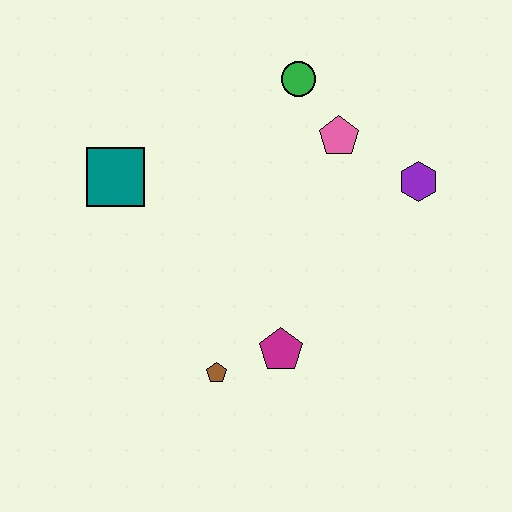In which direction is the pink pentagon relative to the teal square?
The pink pentagon is to the right of the teal square.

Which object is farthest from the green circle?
The brown pentagon is farthest from the green circle.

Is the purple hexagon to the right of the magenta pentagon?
Yes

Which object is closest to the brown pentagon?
The magenta pentagon is closest to the brown pentagon.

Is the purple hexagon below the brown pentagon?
No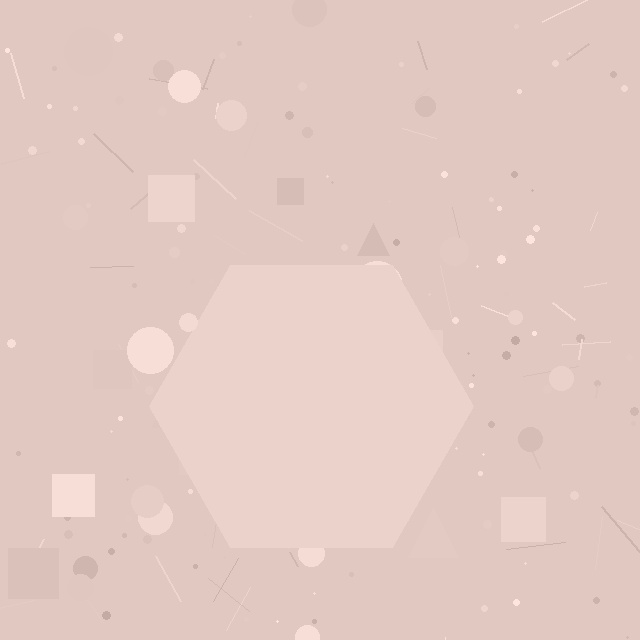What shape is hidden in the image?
A hexagon is hidden in the image.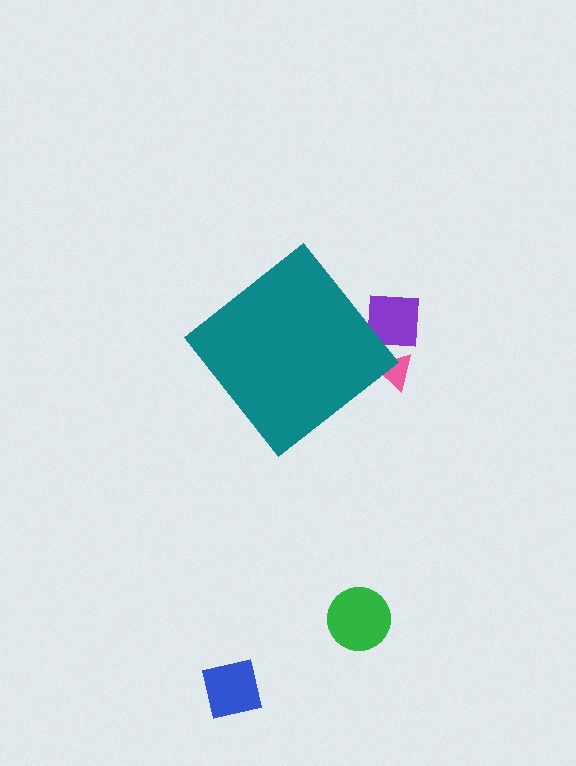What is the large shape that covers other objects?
A teal diamond.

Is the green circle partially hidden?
No, the green circle is fully visible.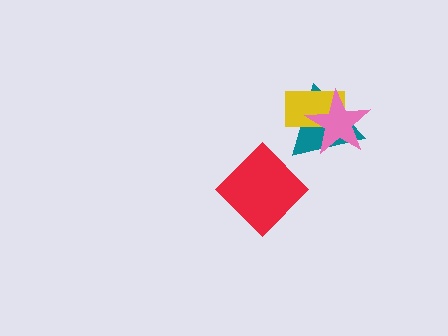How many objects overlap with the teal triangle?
2 objects overlap with the teal triangle.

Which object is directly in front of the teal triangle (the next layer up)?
The yellow rectangle is directly in front of the teal triangle.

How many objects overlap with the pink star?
2 objects overlap with the pink star.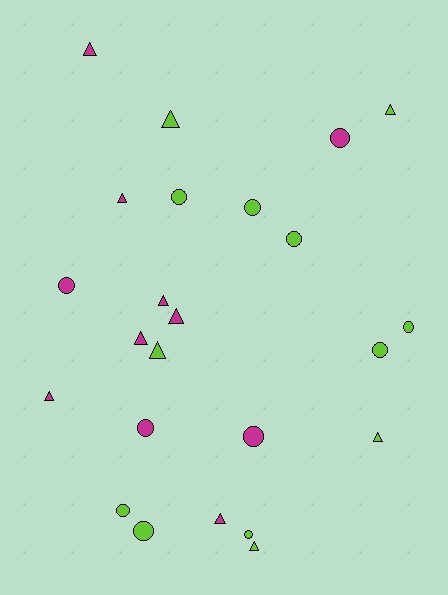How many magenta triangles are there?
There are 7 magenta triangles.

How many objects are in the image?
There are 24 objects.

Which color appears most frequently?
Lime, with 13 objects.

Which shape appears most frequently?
Triangle, with 12 objects.